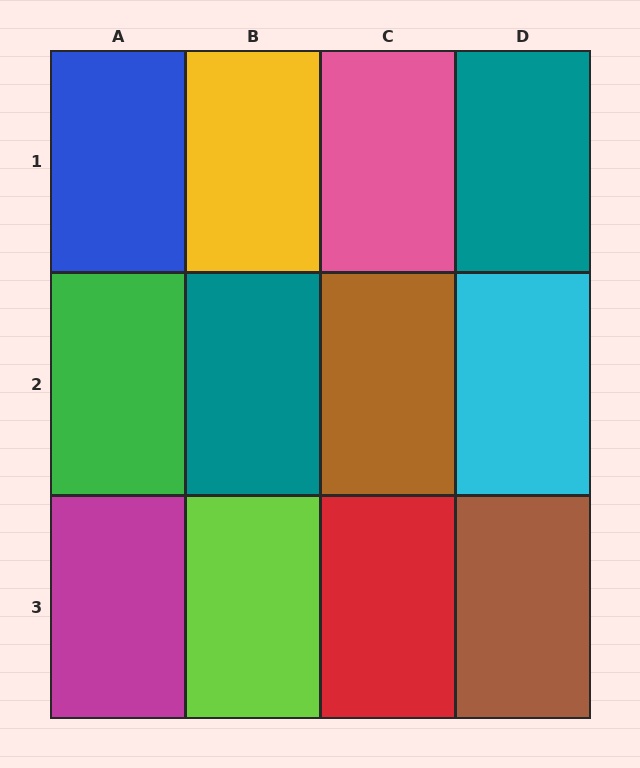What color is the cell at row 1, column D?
Teal.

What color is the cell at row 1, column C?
Pink.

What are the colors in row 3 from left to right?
Magenta, lime, red, brown.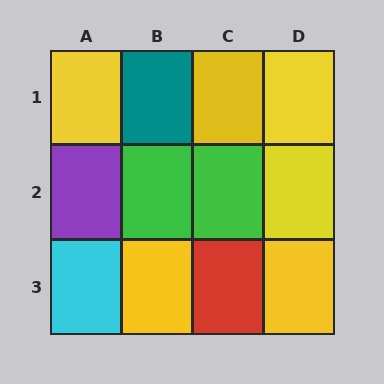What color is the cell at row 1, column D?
Yellow.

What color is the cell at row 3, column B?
Yellow.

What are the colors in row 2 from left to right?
Purple, green, green, yellow.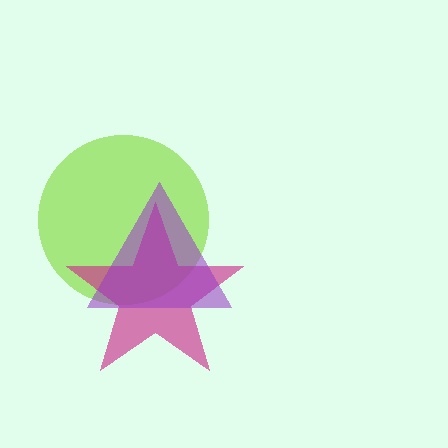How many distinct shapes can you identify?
There are 3 distinct shapes: a lime circle, a magenta star, a purple triangle.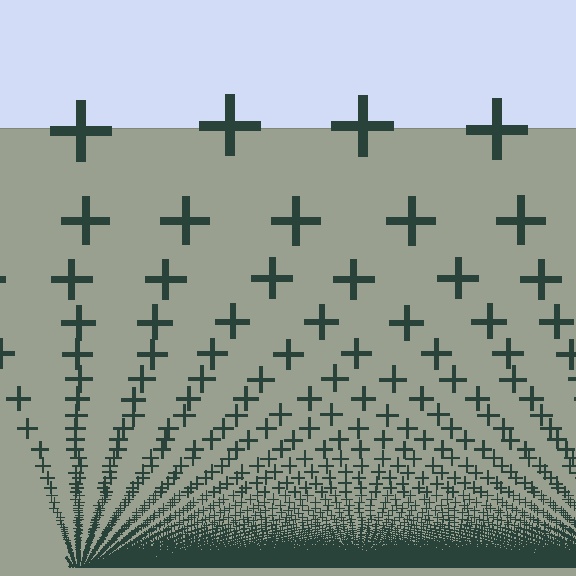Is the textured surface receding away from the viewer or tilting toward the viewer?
The surface appears to tilt toward the viewer. Texture elements get larger and sparser toward the top.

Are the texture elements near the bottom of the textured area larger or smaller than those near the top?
Smaller. The gradient is inverted — elements near the bottom are smaller and denser.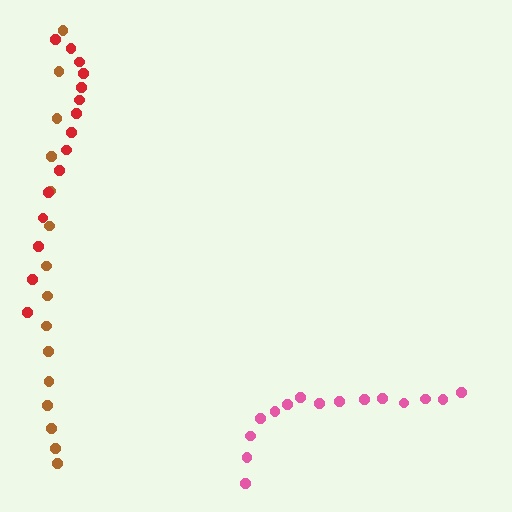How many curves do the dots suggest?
There are 3 distinct paths.